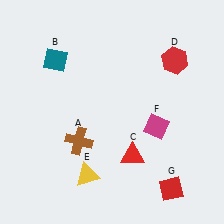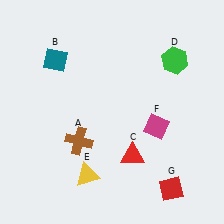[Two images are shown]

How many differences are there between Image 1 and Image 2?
There is 1 difference between the two images.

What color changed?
The hexagon (D) changed from red in Image 1 to green in Image 2.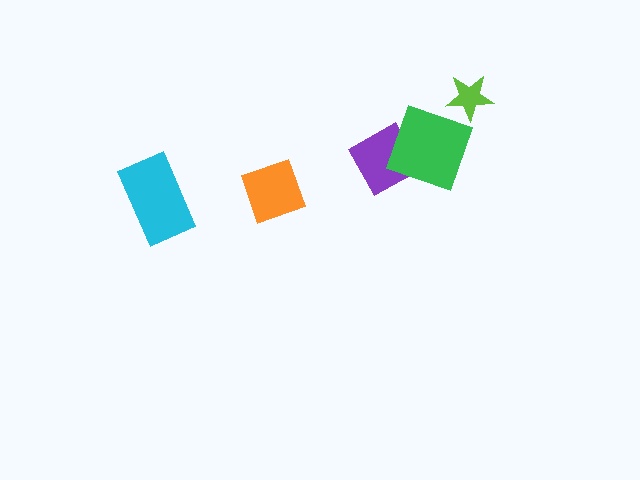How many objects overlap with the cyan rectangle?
0 objects overlap with the cyan rectangle.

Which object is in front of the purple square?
The green diamond is in front of the purple square.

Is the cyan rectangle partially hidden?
No, no other shape covers it.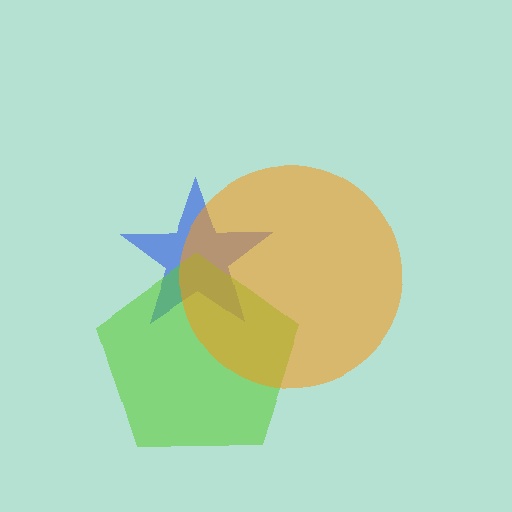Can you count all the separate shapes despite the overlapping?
Yes, there are 3 separate shapes.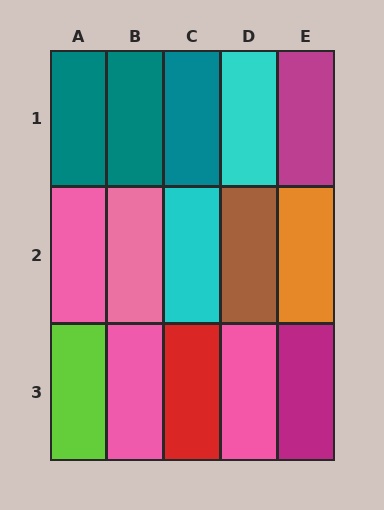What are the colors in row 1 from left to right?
Teal, teal, teal, cyan, magenta.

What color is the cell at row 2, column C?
Cyan.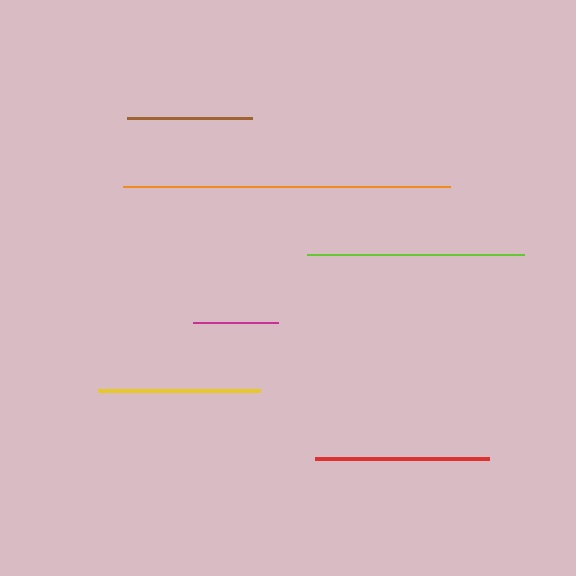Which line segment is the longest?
The orange line is the longest at approximately 327 pixels.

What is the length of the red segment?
The red segment is approximately 174 pixels long.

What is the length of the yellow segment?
The yellow segment is approximately 162 pixels long.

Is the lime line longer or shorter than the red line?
The lime line is longer than the red line.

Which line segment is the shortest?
The magenta line is the shortest at approximately 85 pixels.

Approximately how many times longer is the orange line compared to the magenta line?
The orange line is approximately 3.9 times the length of the magenta line.